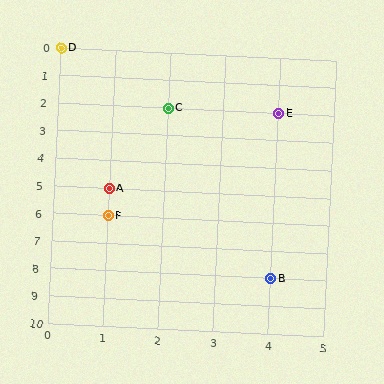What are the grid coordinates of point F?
Point F is at grid coordinates (1, 6).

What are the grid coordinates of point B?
Point B is at grid coordinates (4, 8).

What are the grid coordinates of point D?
Point D is at grid coordinates (0, 0).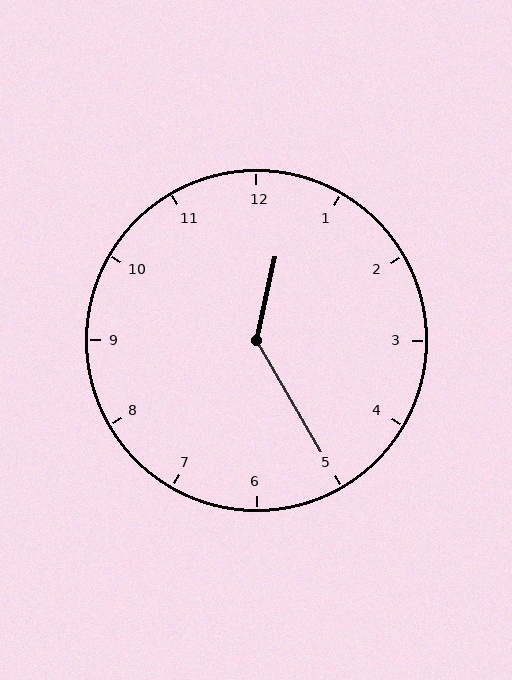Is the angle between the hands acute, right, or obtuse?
It is obtuse.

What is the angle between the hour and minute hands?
Approximately 138 degrees.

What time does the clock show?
12:25.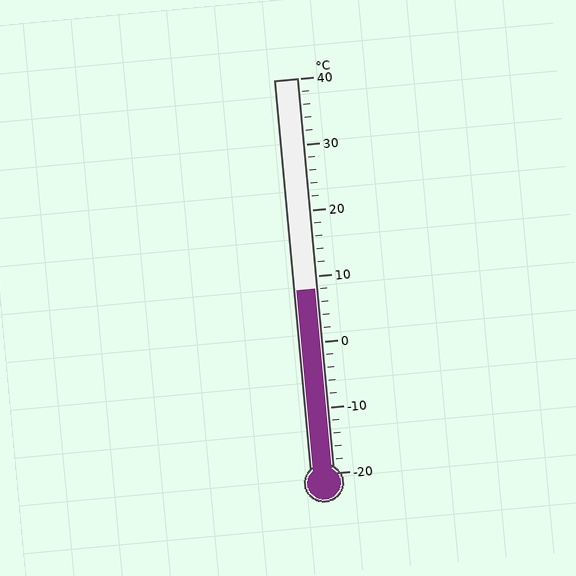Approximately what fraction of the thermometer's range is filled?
The thermometer is filled to approximately 45% of its range.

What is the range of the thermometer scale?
The thermometer scale ranges from -20°C to 40°C.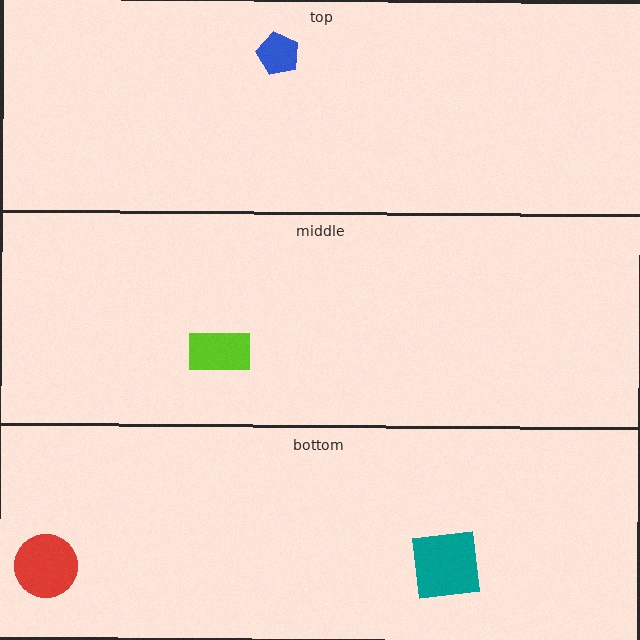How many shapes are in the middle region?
1.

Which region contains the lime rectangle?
The middle region.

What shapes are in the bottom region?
The teal square, the red circle.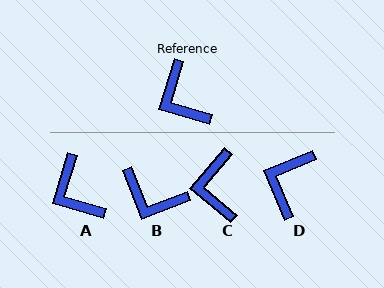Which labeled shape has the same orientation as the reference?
A.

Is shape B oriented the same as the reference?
No, it is off by about 38 degrees.